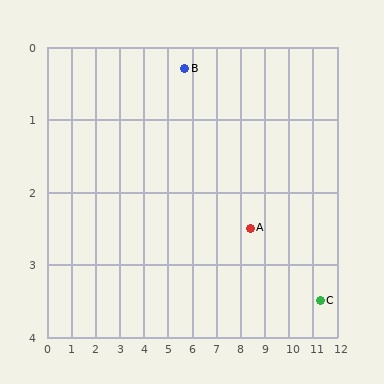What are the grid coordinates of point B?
Point B is at approximately (5.7, 0.3).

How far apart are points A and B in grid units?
Points A and B are about 3.5 grid units apart.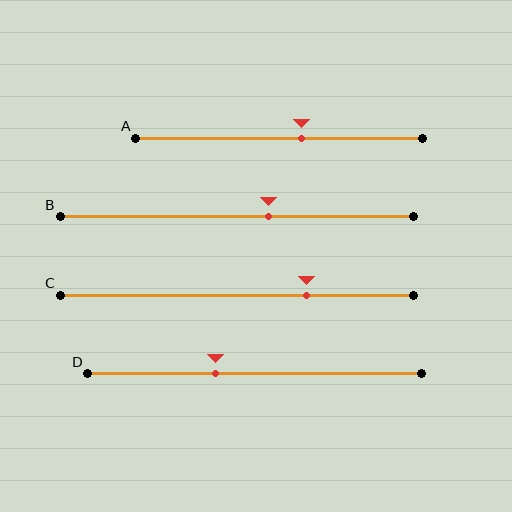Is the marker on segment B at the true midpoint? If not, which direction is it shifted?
No, the marker on segment B is shifted to the right by about 9% of the segment length.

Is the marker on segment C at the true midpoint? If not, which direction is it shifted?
No, the marker on segment C is shifted to the right by about 20% of the segment length.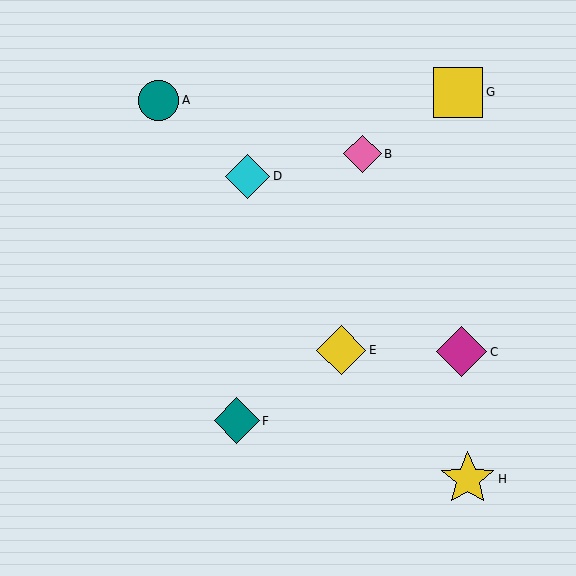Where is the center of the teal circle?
The center of the teal circle is at (159, 100).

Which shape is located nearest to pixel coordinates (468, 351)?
The magenta diamond (labeled C) at (461, 352) is nearest to that location.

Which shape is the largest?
The yellow star (labeled H) is the largest.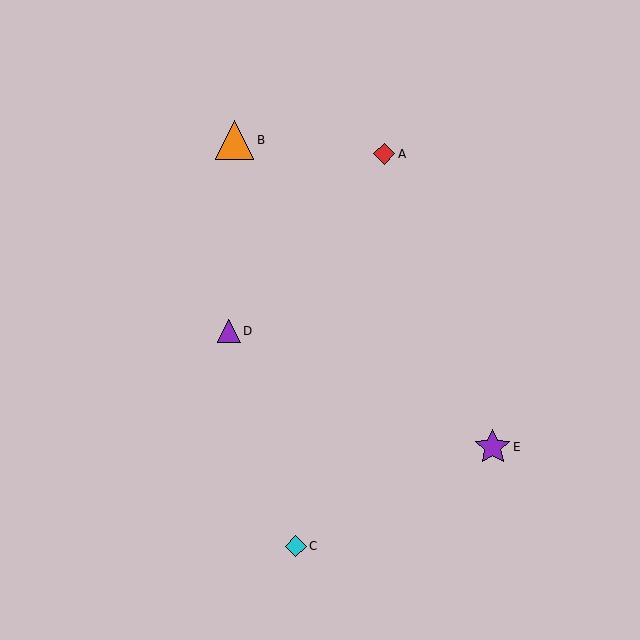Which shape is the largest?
The orange triangle (labeled B) is the largest.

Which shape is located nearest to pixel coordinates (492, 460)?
The purple star (labeled E) at (493, 447) is nearest to that location.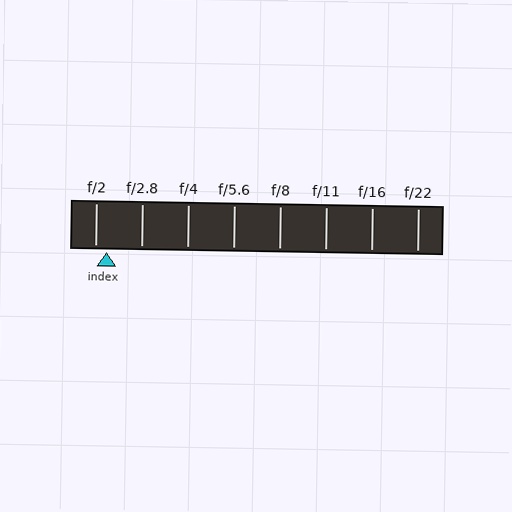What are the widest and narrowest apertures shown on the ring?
The widest aperture shown is f/2 and the narrowest is f/22.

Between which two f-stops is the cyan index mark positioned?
The index mark is between f/2 and f/2.8.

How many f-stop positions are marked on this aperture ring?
There are 8 f-stop positions marked.